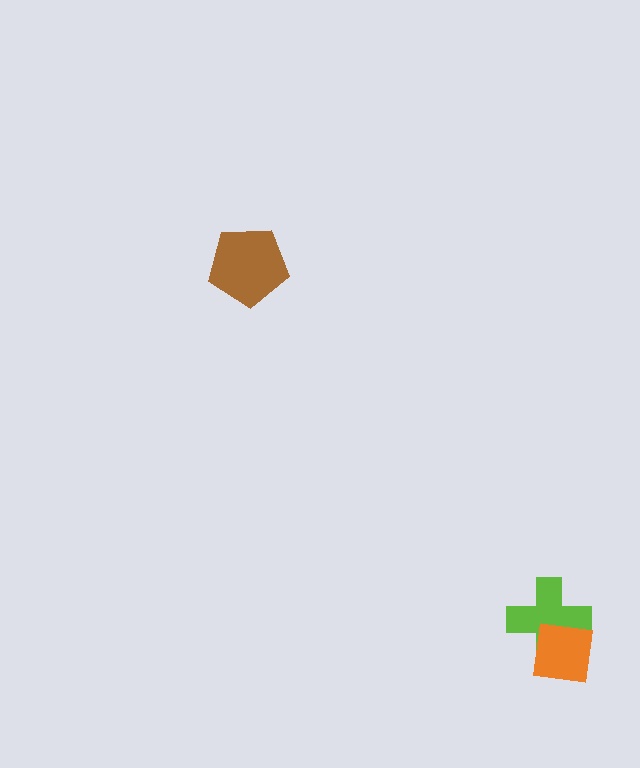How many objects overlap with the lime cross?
1 object overlaps with the lime cross.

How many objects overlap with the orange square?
1 object overlaps with the orange square.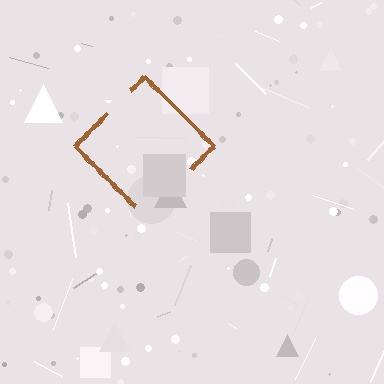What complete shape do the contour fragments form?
The contour fragments form a diamond.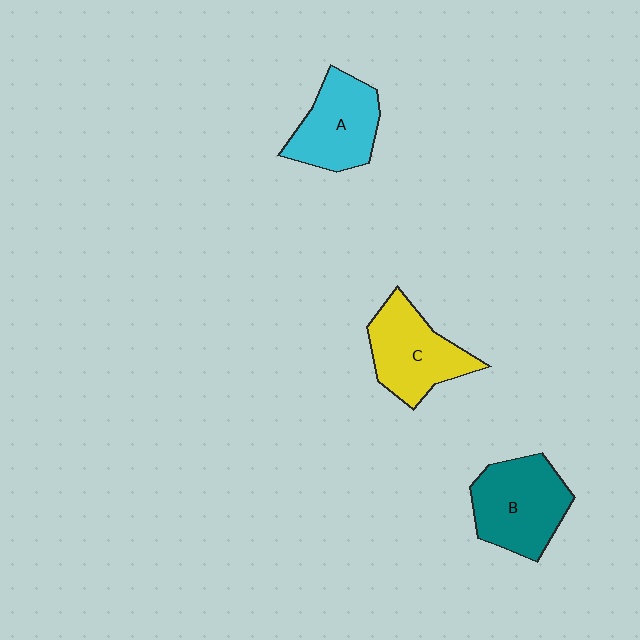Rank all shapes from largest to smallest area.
From largest to smallest: B (teal), C (yellow), A (cyan).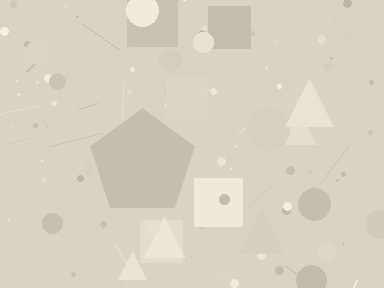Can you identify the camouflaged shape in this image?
The camouflaged shape is a pentagon.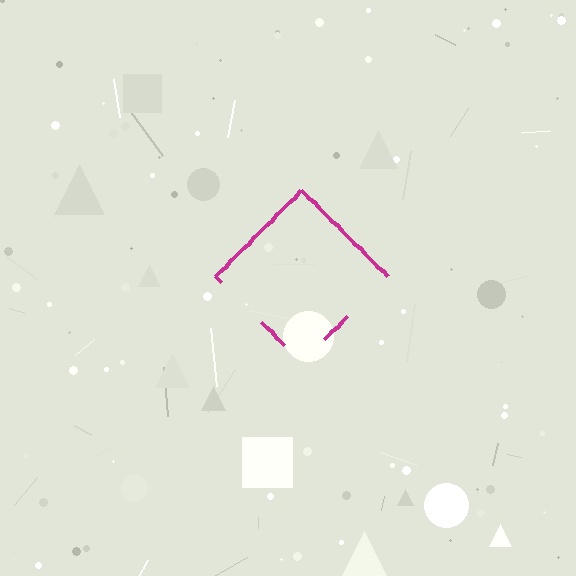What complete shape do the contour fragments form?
The contour fragments form a diamond.